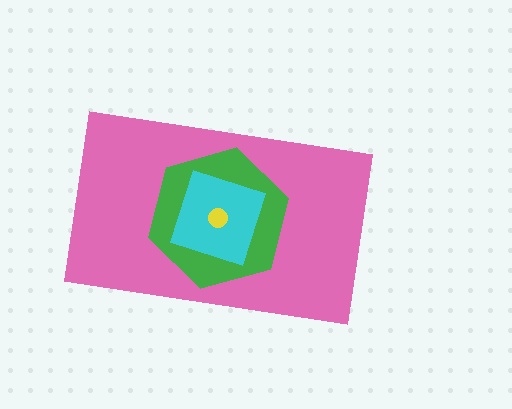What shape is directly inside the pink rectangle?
The green hexagon.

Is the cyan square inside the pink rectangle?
Yes.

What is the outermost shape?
The pink rectangle.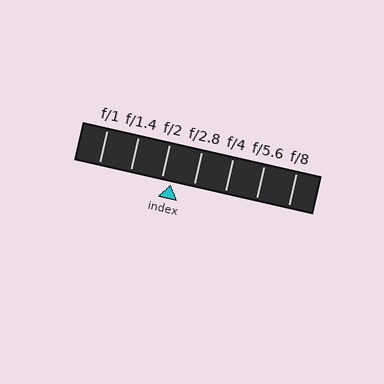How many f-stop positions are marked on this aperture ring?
There are 7 f-stop positions marked.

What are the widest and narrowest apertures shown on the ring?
The widest aperture shown is f/1 and the narrowest is f/8.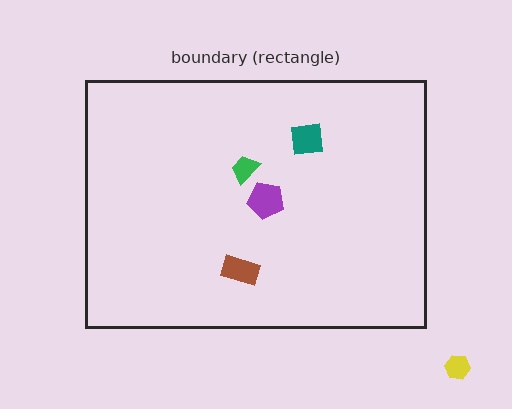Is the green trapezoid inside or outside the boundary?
Inside.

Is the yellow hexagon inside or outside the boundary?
Outside.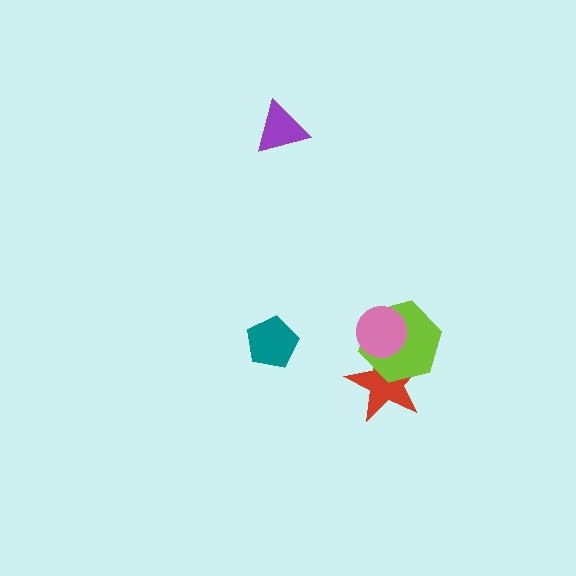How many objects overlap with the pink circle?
2 objects overlap with the pink circle.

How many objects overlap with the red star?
2 objects overlap with the red star.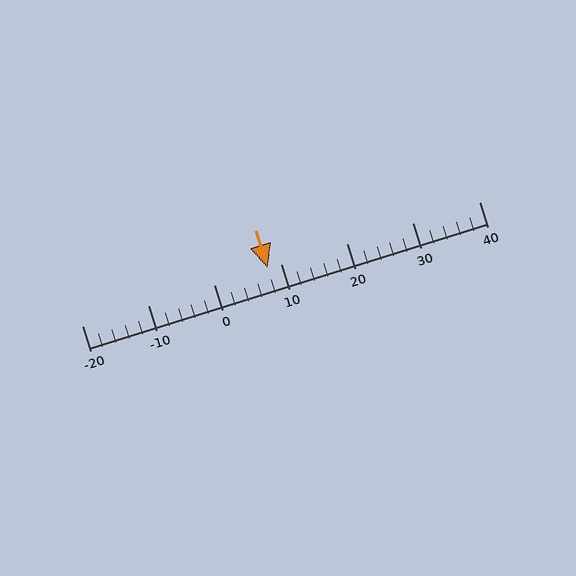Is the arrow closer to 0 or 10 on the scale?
The arrow is closer to 10.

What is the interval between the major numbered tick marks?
The major tick marks are spaced 10 units apart.